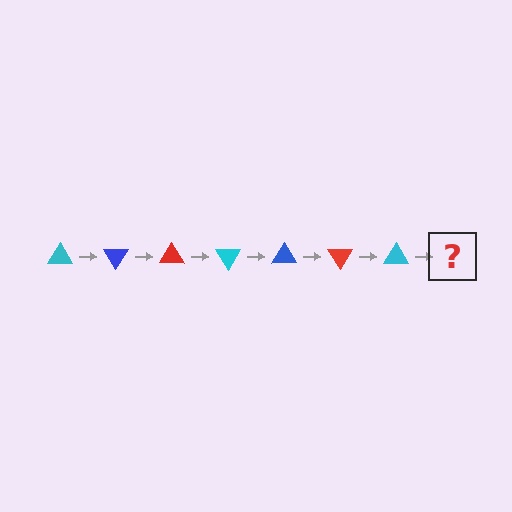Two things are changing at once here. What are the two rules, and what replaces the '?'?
The two rules are that it rotates 60 degrees each step and the color cycles through cyan, blue, and red. The '?' should be a blue triangle, rotated 420 degrees from the start.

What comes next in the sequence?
The next element should be a blue triangle, rotated 420 degrees from the start.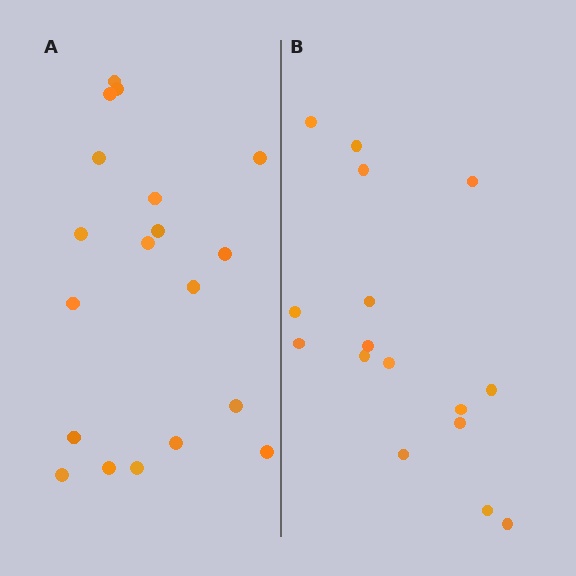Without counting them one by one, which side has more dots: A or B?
Region A (the left region) has more dots.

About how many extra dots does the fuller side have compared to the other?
Region A has just a few more — roughly 2 or 3 more dots than region B.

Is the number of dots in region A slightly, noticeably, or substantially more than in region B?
Region A has only slightly more — the two regions are fairly close. The ratio is roughly 1.2 to 1.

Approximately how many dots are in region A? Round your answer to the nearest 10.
About 20 dots. (The exact count is 19, which rounds to 20.)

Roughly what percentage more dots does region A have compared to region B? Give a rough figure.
About 20% more.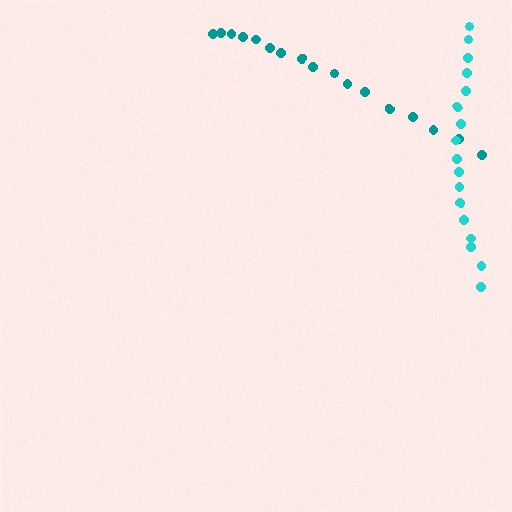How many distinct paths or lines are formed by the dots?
There are 2 distinct paths.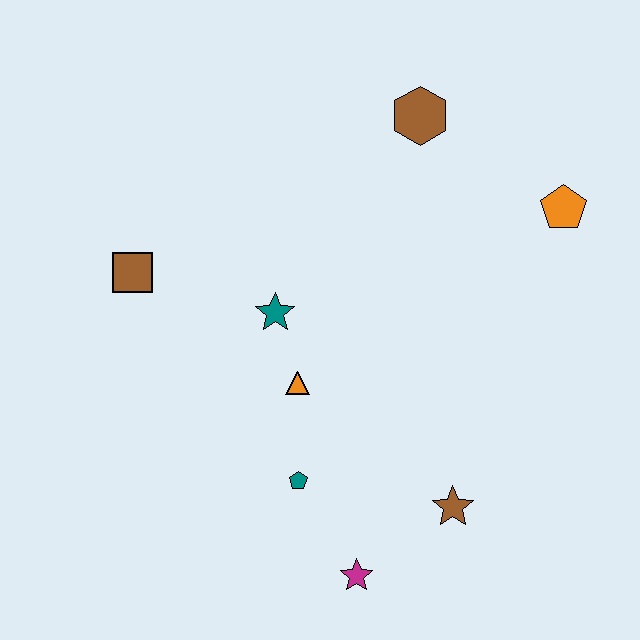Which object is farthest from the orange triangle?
The orange pentagon is farthest from the orange triangle.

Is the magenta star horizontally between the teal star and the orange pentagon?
Yes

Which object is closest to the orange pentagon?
The brown hexagon is closest to the orange pentagon.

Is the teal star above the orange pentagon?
No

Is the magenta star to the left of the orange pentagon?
Yes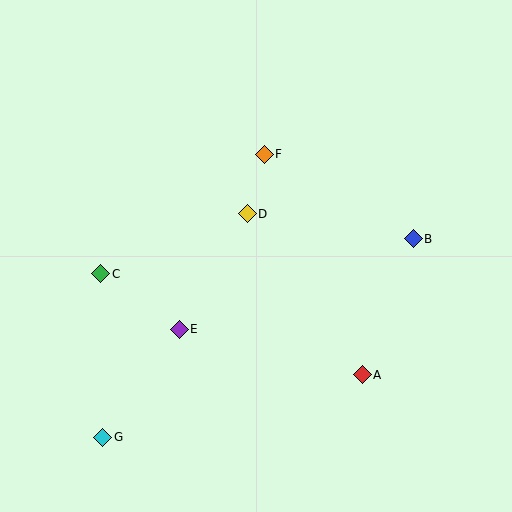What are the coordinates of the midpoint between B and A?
The midpoint between B and A is at (388, 307).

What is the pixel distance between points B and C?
The distance between B and C is 315 pixels.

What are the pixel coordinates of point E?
Point E is at (179, 329).